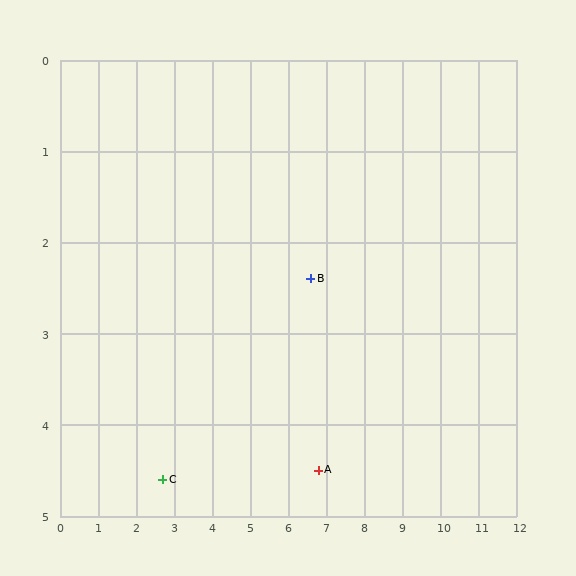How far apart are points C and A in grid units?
Points C and A are about 4.1 grid units apart.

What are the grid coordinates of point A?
Point A is at approximately (6.8, 4.5).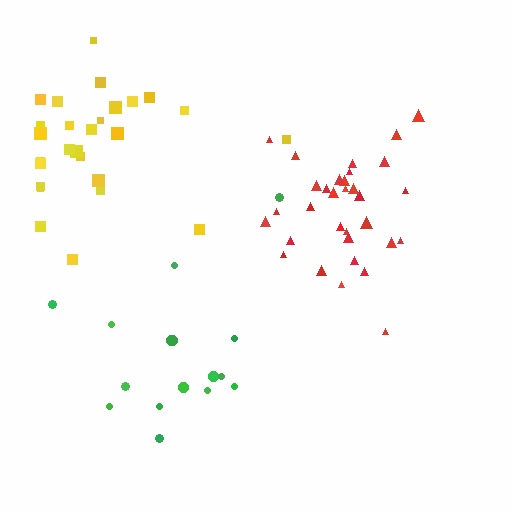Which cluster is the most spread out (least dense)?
Green.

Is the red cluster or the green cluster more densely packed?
Red.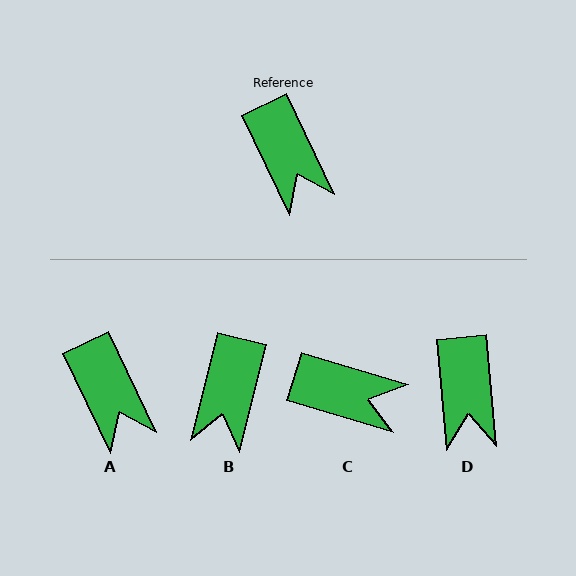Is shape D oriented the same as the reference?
No, it is off by about 20 degrees.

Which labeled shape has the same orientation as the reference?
A.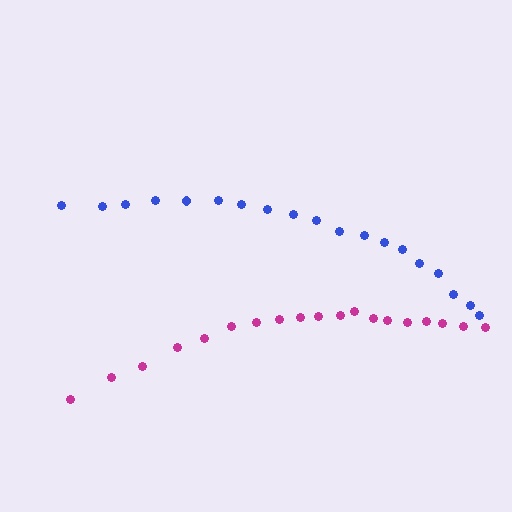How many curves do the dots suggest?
There are 2 distinct paths.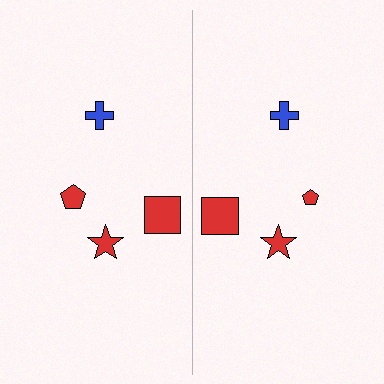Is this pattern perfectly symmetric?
No, the pattern is not perfectly symmetric. The red pentagon on the right side has a different size than its mirror counterpart.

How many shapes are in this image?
There are 8 shapes in this image.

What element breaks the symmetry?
The red pentagon on the right side has a different size than its mirror counterpart.